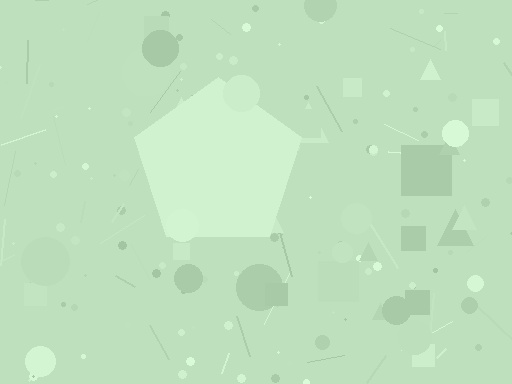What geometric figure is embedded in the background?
A pentagon is embedded in the background.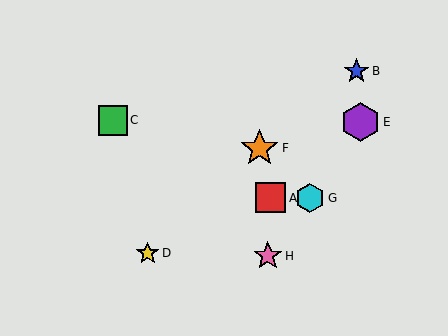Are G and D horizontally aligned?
No, G is at y≈198 and D is at y≈253.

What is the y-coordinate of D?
Object D is at y≈253.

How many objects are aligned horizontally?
2 objects (A, G) are aligned horizontally.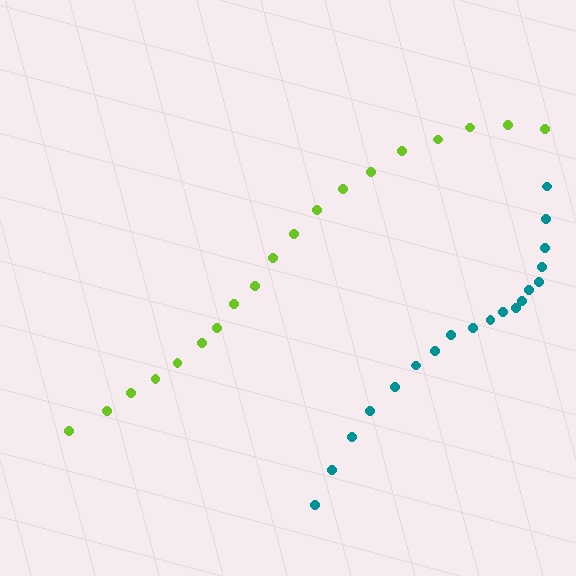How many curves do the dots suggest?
There are 2 distinct paths.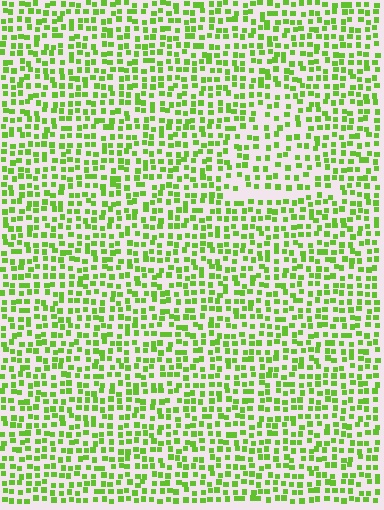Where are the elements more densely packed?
The elements are more densely packed outside the triangle boundary.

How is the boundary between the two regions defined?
The boundary is defined by a change in element density (approximately 1.5x ratio). All elements are the same color, size, and shape.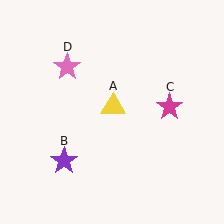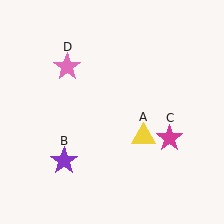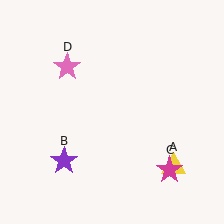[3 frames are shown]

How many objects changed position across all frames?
2 objects changed position: yellow triangle (object A), magenta star (object C).